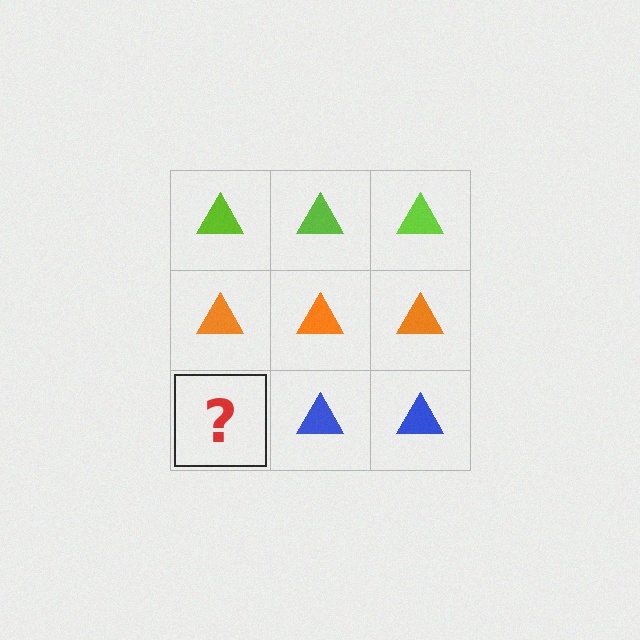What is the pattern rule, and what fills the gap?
The rule is that each row has a consistent color. The gap should be filled with a blue triangle.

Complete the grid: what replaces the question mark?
The question mark should be replaced with a blue triangle.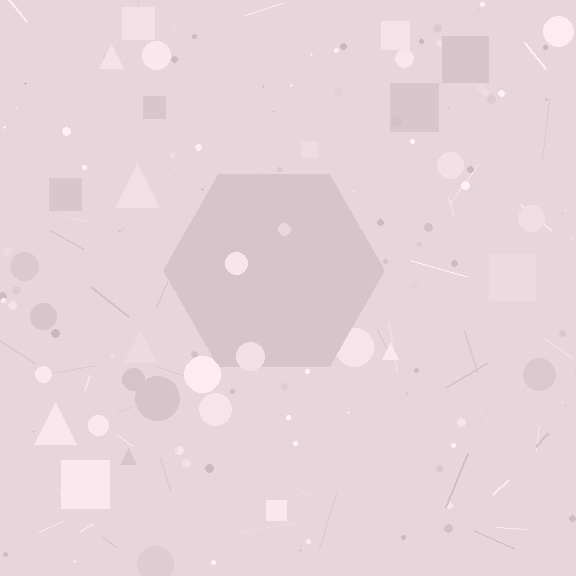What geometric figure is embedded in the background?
A hexagon is embedded in the background.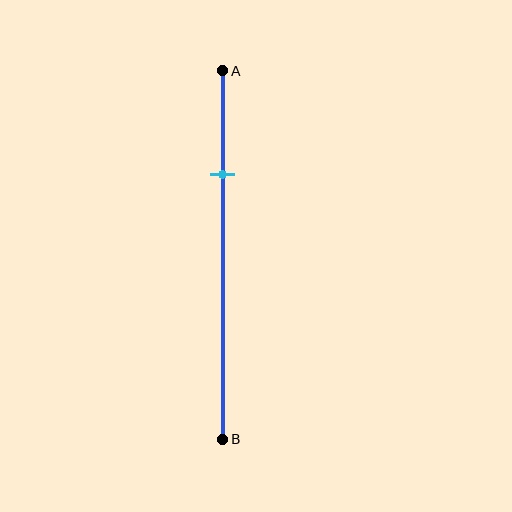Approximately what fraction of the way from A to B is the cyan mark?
The cyan mark is approximately 30% of the way from A to B.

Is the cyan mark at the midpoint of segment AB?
No, the mark is at about 30% from A, not at the 50% midpoint.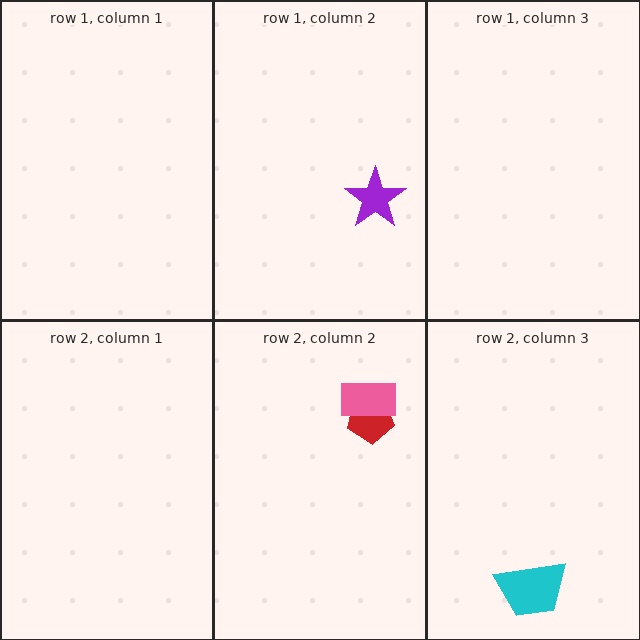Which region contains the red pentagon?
The row 2, column 2 region.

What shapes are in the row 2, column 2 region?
The red pentagon, the pink rectangle.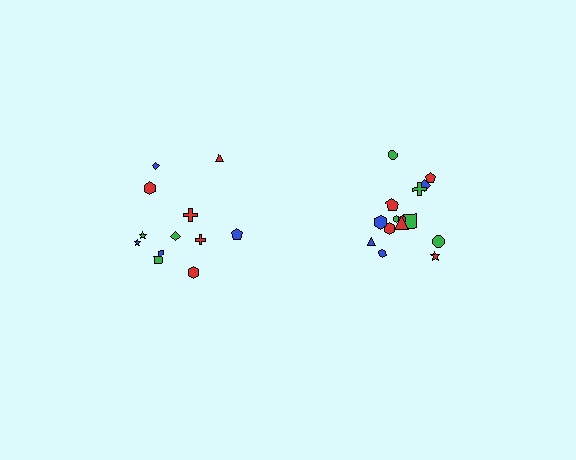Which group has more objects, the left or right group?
The right group.